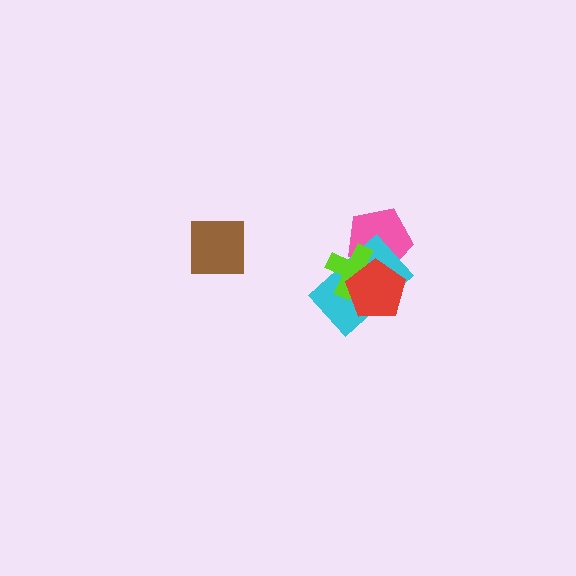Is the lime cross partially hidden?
Yes, it is partially covered by another shape.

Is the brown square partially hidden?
No, no other shape covers it.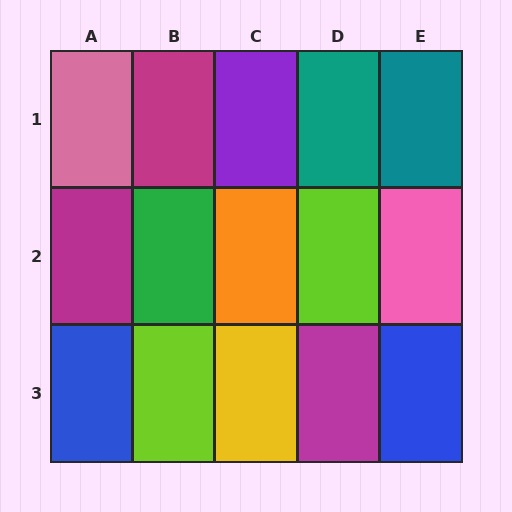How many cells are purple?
1 cell is purple.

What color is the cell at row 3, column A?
Blue.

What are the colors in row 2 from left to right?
Magenta, green, orange, lime, pink.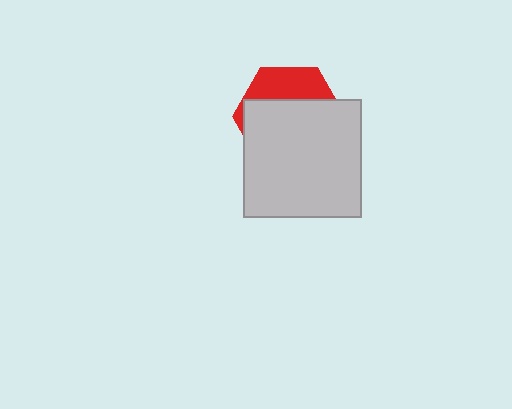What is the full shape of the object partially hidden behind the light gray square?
The partially hidden object is a red hexagon.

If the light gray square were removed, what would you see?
You would see the complete red hexagon.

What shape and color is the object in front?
The object in front is a light gray square.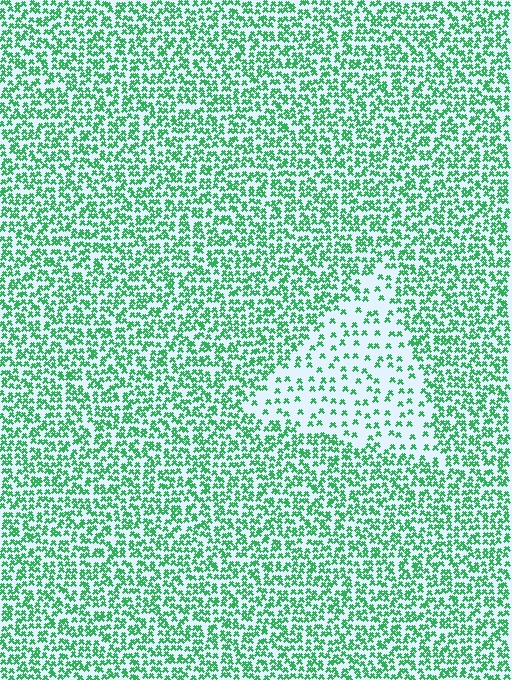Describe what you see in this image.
The image contains small green elements arranged at two different densities. A triangle-shaped region is visible where the elements are less densely packed than the surrounding area.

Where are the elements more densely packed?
The elements are more densely packed outside the triangle boundary.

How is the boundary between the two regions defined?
The boundary is defined by a change in element density (approximately 2.5x ratio). All elements are the same color, size, and shape.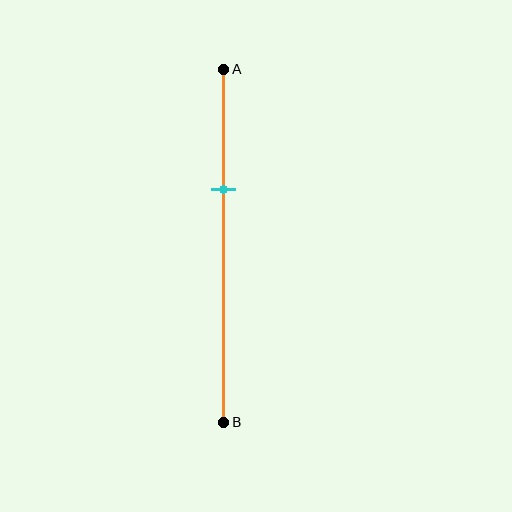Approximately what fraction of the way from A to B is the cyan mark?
The cyan mark is approximately 35% of the way from A to B.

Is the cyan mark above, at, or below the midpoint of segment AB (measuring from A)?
The cyan mark is above the midpoint of segment AB.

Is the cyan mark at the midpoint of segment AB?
No, the mark is at about 35% from A, not at the 50% midpoint.